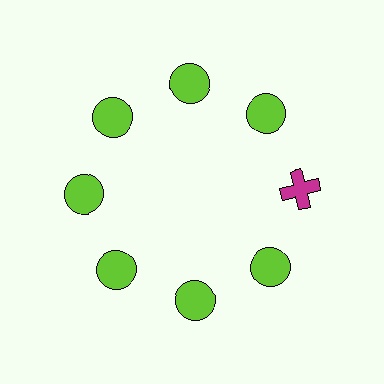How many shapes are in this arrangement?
There are 8 shapes arranged in a ring pattern.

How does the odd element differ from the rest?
It differs in both color (magenta instead of lime) and shape (cross instead of circle).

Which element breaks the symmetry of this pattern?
The magenta cross at roughly the 3 o'clock position breaks the symmetry. All other shapes are lime circles.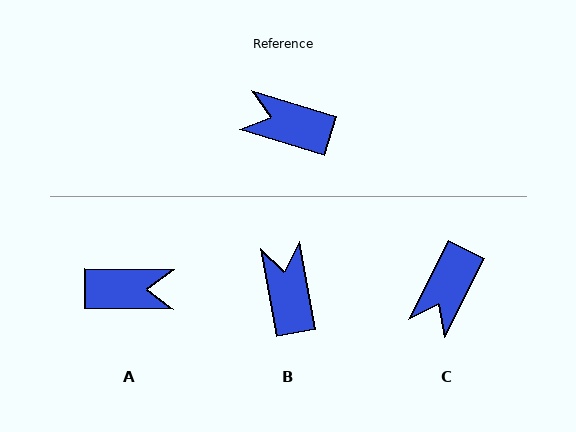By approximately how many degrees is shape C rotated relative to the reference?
Approximately 80 degrees counter-clockwise.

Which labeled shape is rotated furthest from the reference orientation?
A, about 164 degrees away.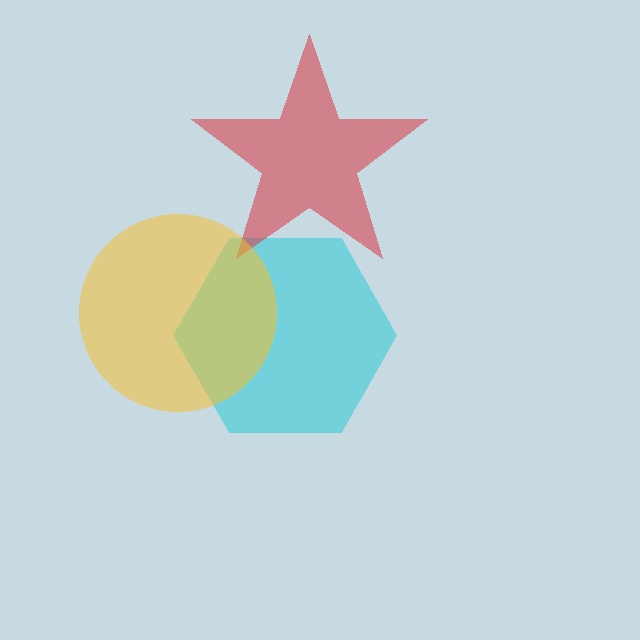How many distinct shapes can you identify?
There are 3 distinct shapes: a cyan hexagon, a red star, a yellow circle.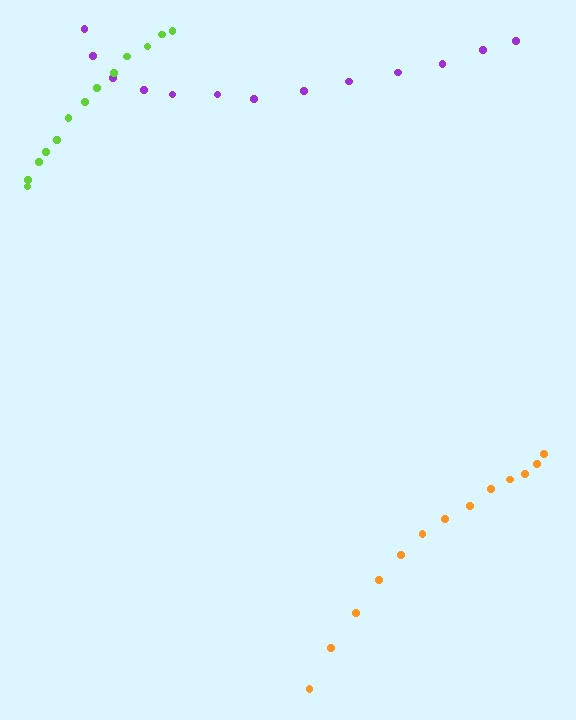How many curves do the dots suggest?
There are 3 distinct paths.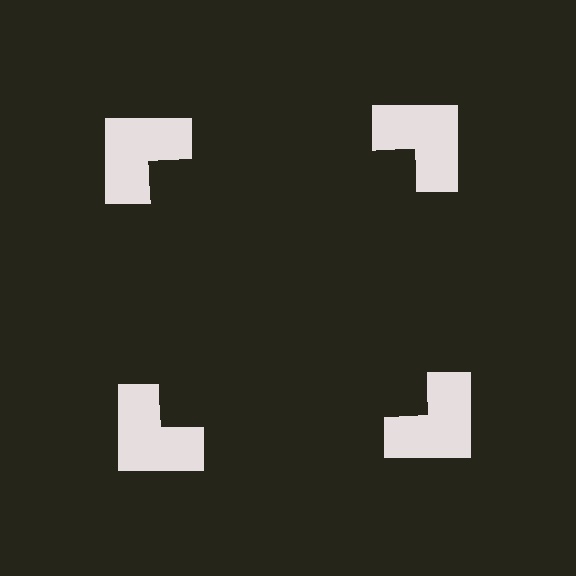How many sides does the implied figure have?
4 sides.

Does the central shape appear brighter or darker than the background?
It typically appears slightly darker than the background, even though no actual brightness change is drawn.